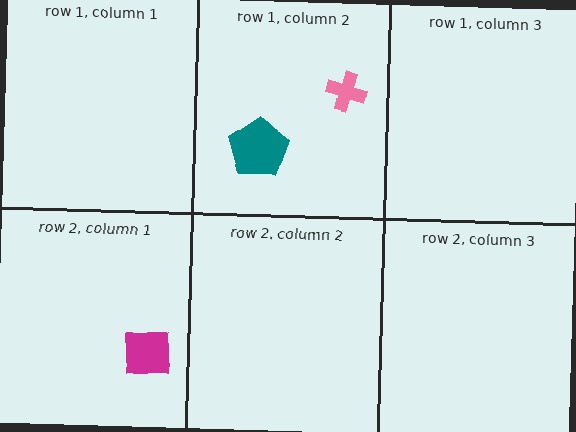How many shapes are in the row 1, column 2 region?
2.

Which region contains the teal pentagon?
The row 1, column 2 region.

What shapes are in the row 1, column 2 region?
The teal pentagon, the pink cross.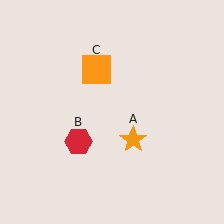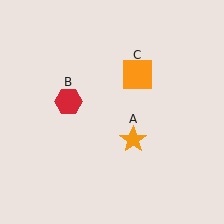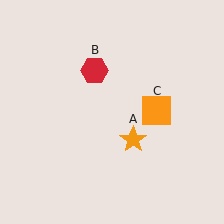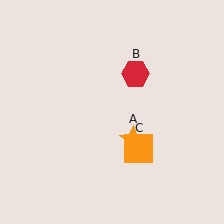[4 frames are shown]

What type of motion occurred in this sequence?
The red hexagon (object B), orange square (object C) rotated clockwise around the center of the scene.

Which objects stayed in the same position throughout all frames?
Orange star (object A) remained stationary.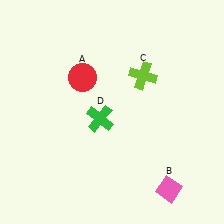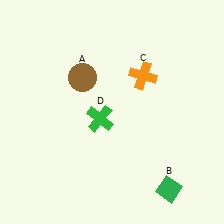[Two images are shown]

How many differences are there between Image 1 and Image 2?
There are 3 differences between the two images.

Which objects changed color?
A changed from red to brown. B changed from pink to green. C changed from lime to orange.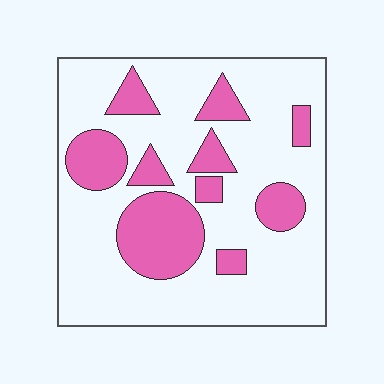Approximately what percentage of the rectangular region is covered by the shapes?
Approximately 25%.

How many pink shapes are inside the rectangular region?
10.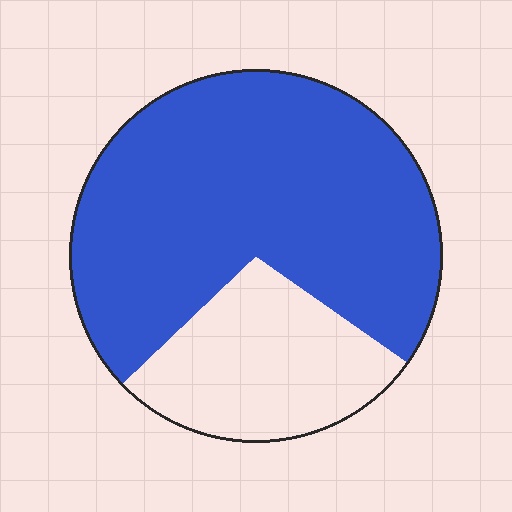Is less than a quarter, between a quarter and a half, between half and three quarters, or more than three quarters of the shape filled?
Between half and three quarters.